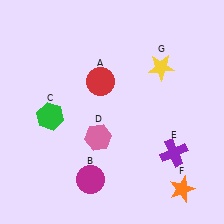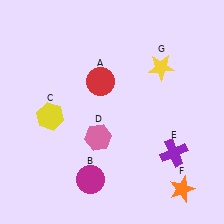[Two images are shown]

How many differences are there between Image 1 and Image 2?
There is 1 difference between the two images.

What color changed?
The hexagon (C) changed from green in Image 1 to yellow in Image 2.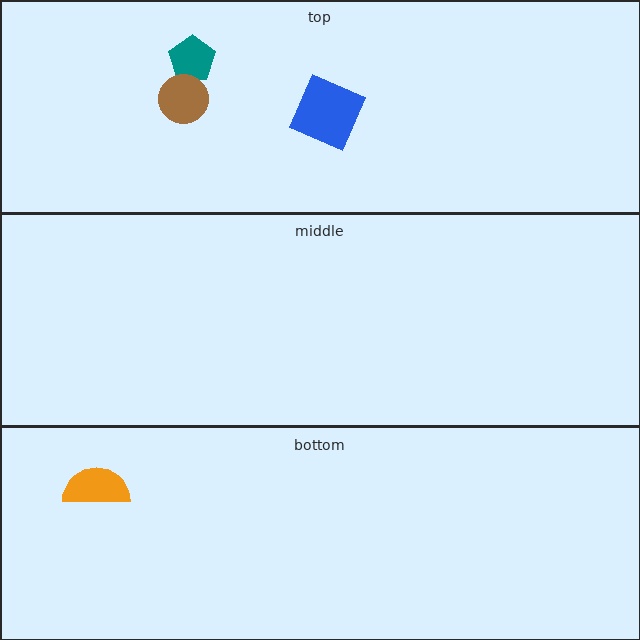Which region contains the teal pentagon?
The top region.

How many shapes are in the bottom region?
1.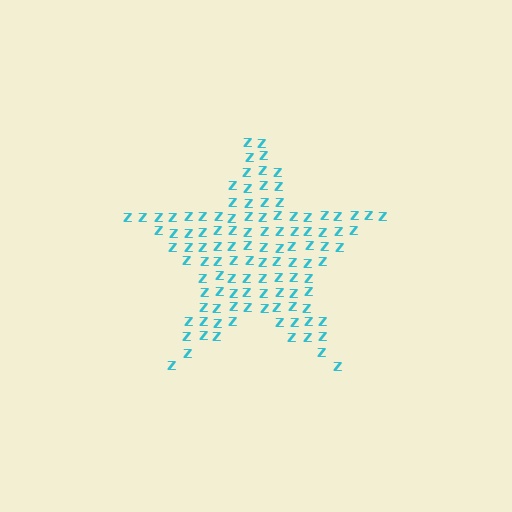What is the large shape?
The large shape is a star.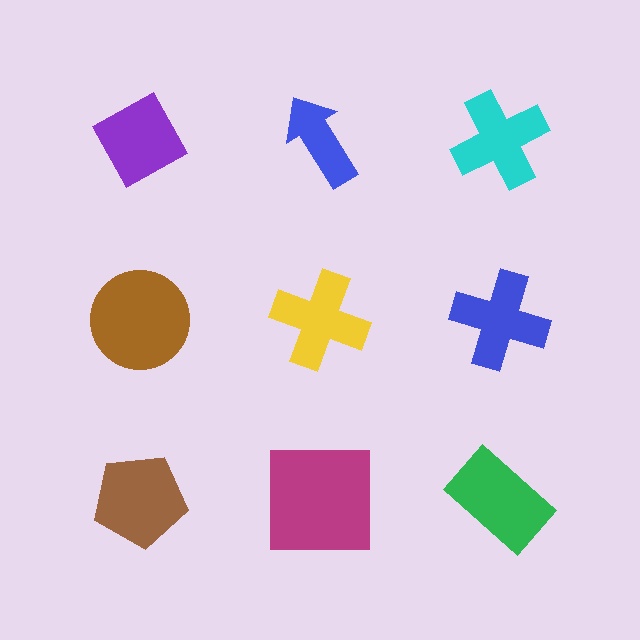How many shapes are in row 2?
3 shapes.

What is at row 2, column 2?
A yellow cross.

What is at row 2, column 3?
A blue cross.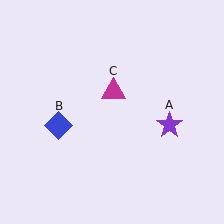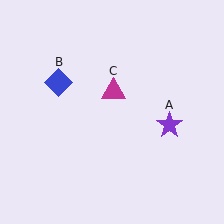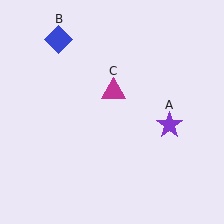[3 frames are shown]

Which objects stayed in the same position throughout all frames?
Purple star (object A) and magenta triangle (object C) remained stationary.